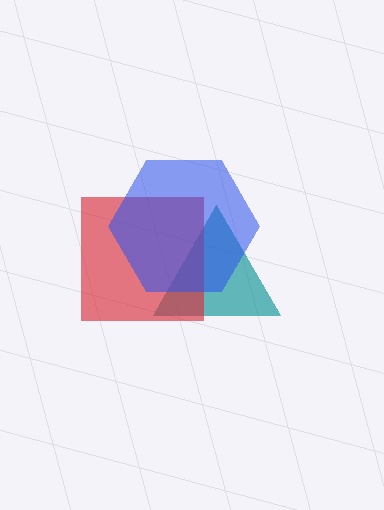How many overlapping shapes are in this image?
There are 3 overlapping shapes in the image.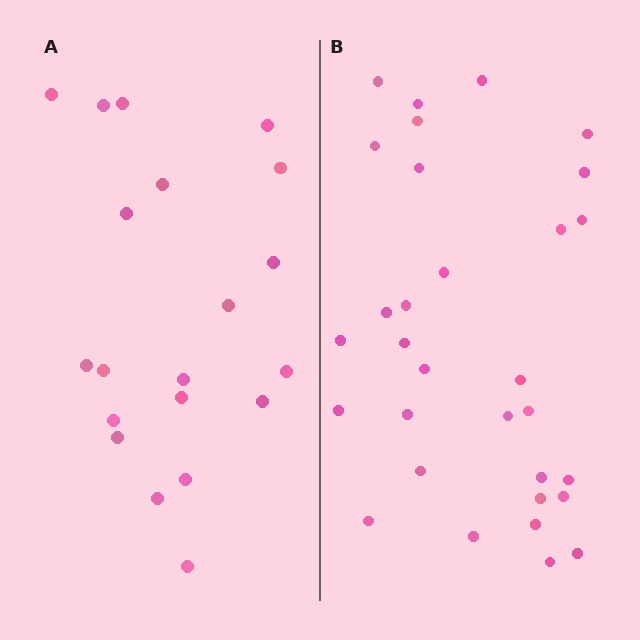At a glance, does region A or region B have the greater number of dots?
Region B (the right region) has more dots.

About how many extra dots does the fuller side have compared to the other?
Region B has roughly 12 or so more dots than region A.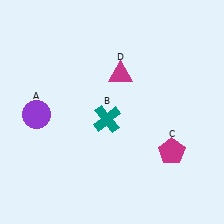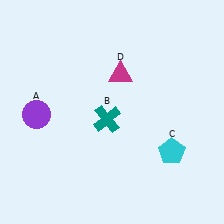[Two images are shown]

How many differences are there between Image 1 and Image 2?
There is 1 difference between the two images.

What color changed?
The pentagon (C) changed from magenta in Image 1 to cyan in Image 2.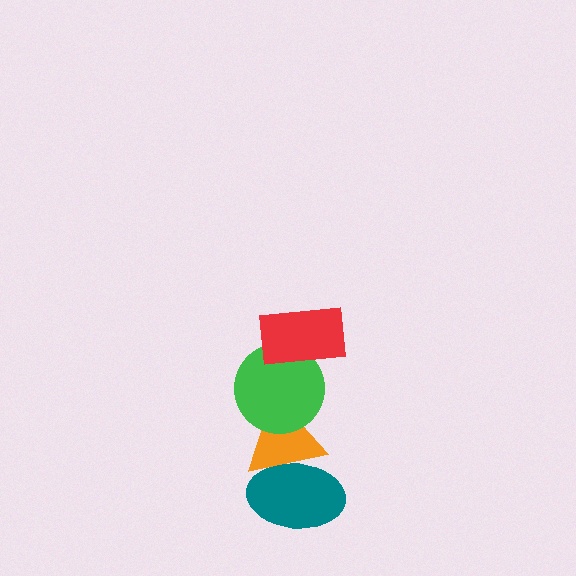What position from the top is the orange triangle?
The orange triangle is 3rd from the top.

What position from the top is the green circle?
The green circle is 2nd from the top.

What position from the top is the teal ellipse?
The teal ellipse is 4th from the top.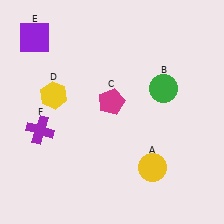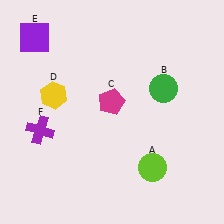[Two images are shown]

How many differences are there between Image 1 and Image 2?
There is 1 difference between the two images.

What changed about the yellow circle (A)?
In Image 1, A is yellow. In Image 2, it changed to lime.